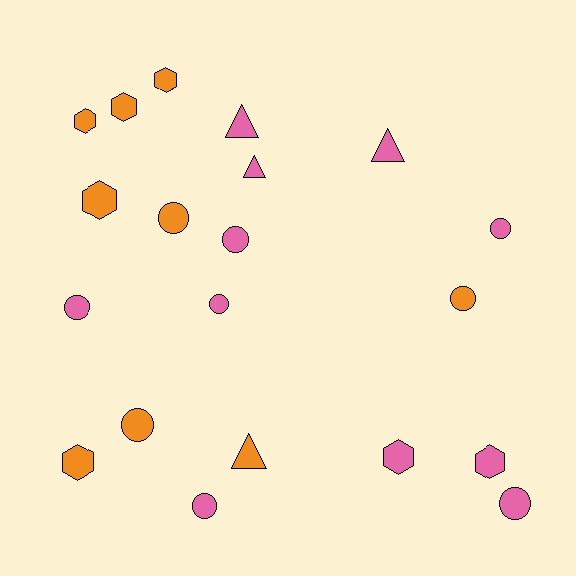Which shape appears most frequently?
Circle, with 9 objects.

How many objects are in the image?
There are 20 objects.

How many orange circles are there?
There are 3 orange circles.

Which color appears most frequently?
Pink, with 11 objects.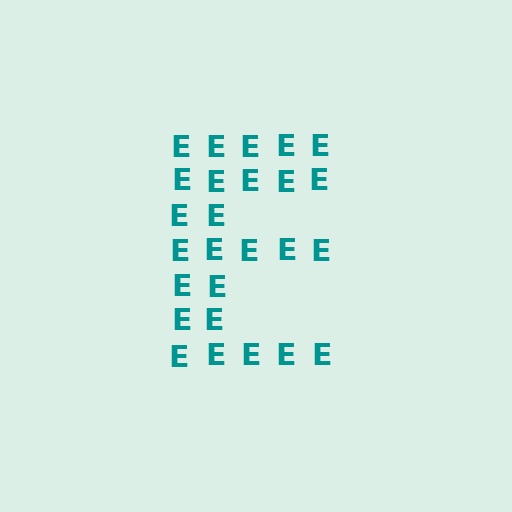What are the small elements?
The small elements are letter E's.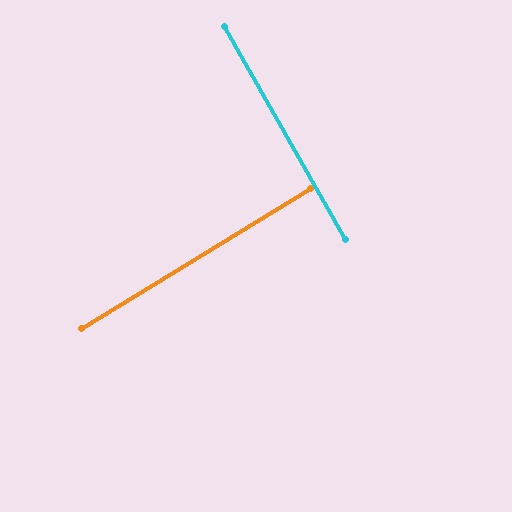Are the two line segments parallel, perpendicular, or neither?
Perpendicular — they meet at approximately 88°.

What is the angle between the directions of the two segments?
Approximately 88 degrees.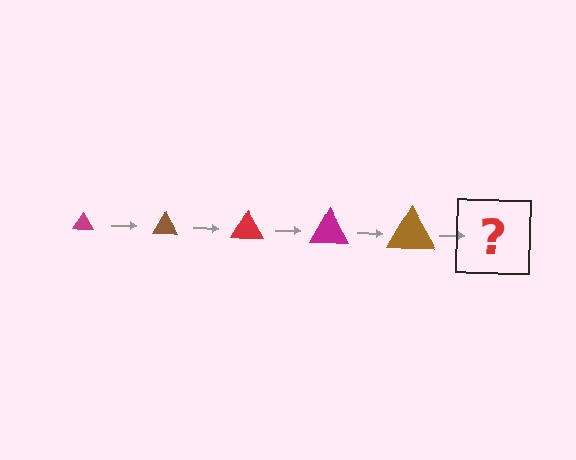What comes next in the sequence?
The next element should be a red triangle, larger than the previous one.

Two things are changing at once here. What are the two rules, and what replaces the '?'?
The two rules are that the triangle grows larger each step and the color cycles through magenta, brown, and red. The '?' should be a red triangle, larger than the previous one.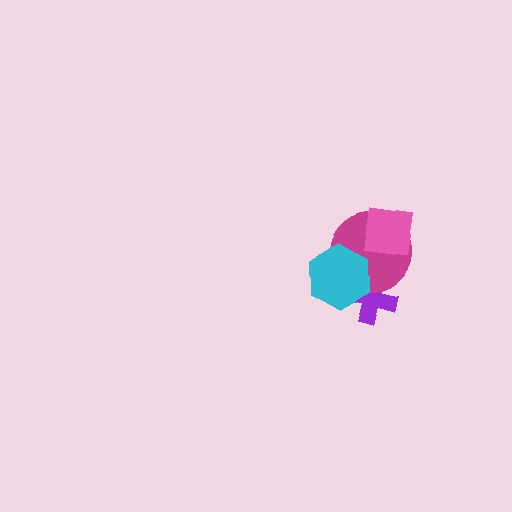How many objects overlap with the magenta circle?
3 objects overlap with the magenta circle.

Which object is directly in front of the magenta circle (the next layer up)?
The cyan hexagon is directly in front of the magenta circle.